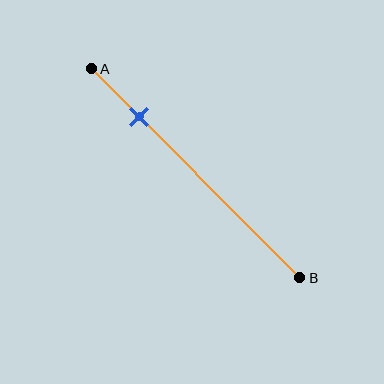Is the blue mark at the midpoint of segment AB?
No, the mark is at about 25% from A, not at the 50% midpoint.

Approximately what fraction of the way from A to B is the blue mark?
The blue mark is approximately 25% of the way from A to B.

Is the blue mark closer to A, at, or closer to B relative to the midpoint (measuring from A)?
The blue mark is closer to point A than the midpoint of segment AB.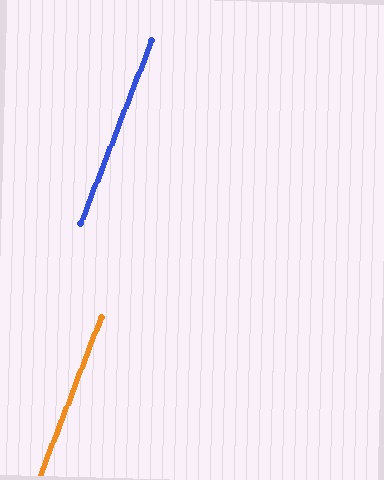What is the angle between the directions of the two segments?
Approximately 0 degrees.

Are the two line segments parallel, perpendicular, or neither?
Parallel — their directions differ by only 0.1°.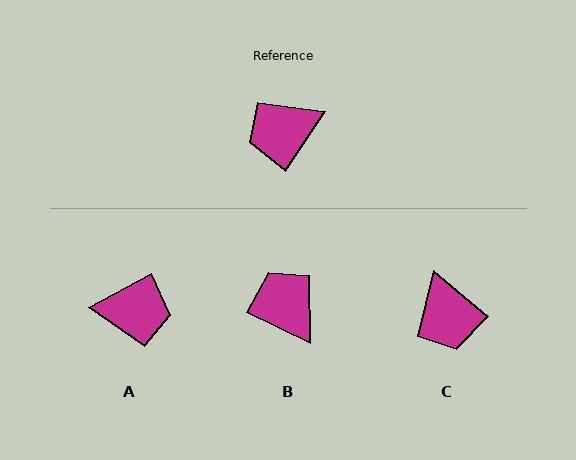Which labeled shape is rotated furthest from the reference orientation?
A, about 152 degrees away.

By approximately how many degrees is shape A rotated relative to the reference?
Approximately 152 degrees counter-clockwise.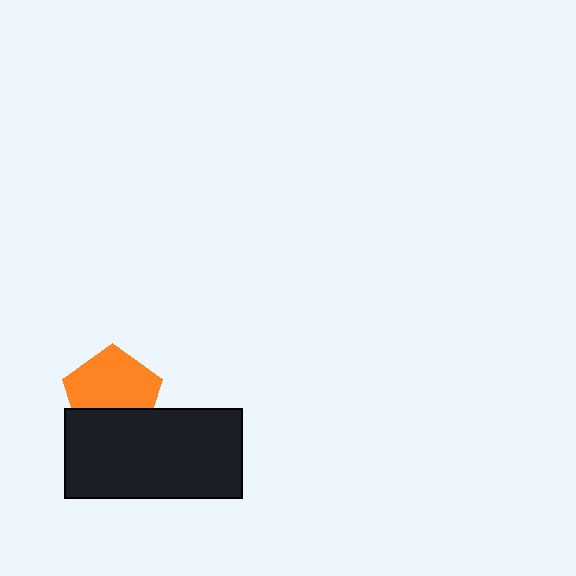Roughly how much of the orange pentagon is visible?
Most of it is visible (roughly 65%).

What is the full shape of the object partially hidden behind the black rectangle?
The partially hidden object is an orange pentagon.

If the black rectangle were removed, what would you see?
You would see the complete orange pentagon.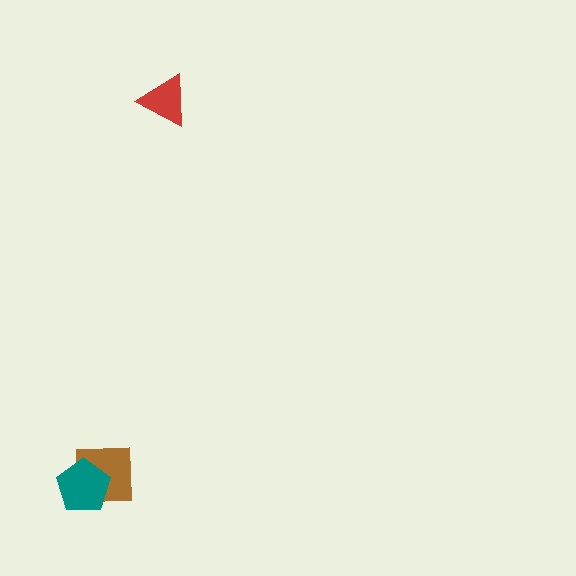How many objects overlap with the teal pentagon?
1 object overlaps with the teal pentagon.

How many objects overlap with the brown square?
1 object overlaps with the brown square.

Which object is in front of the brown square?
The teal pentagon is in front of the brown square.